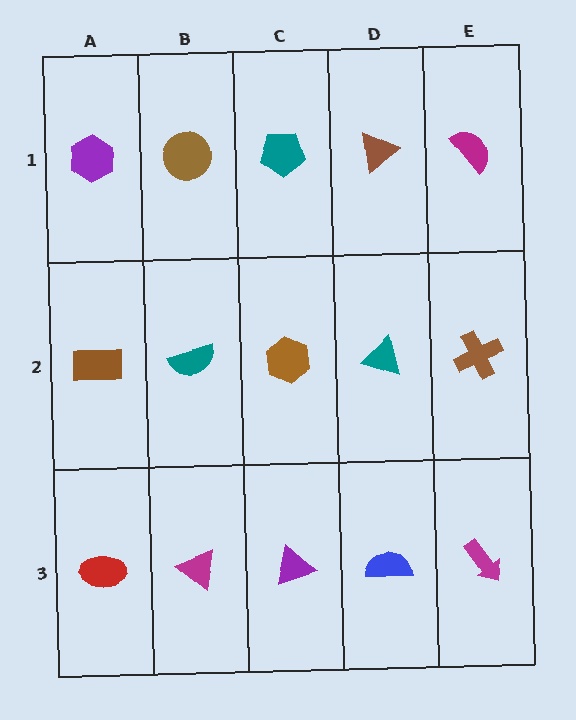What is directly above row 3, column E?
A brown cross.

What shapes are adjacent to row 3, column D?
A teal triangle (row 2, column D), a purple triangle (row 3, column C), a magenta arrow (row 3, column E).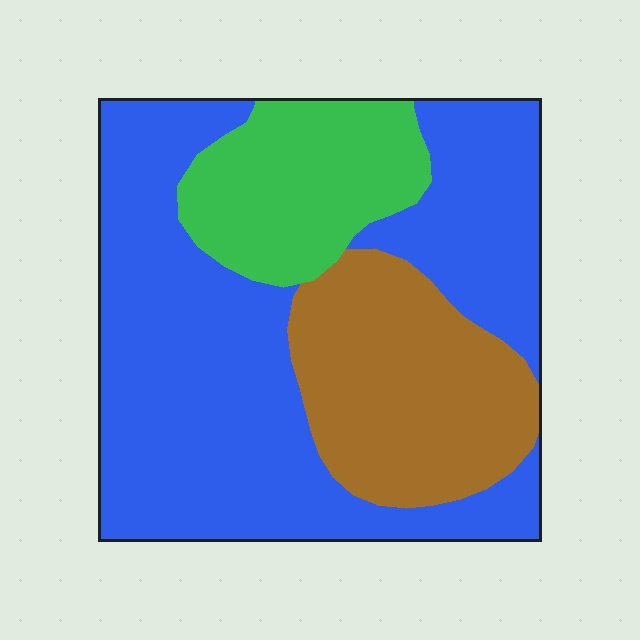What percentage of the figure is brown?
Brown covers roughly 25% of the figure.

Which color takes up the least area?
Green, at roughly 20%.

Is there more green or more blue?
Blue.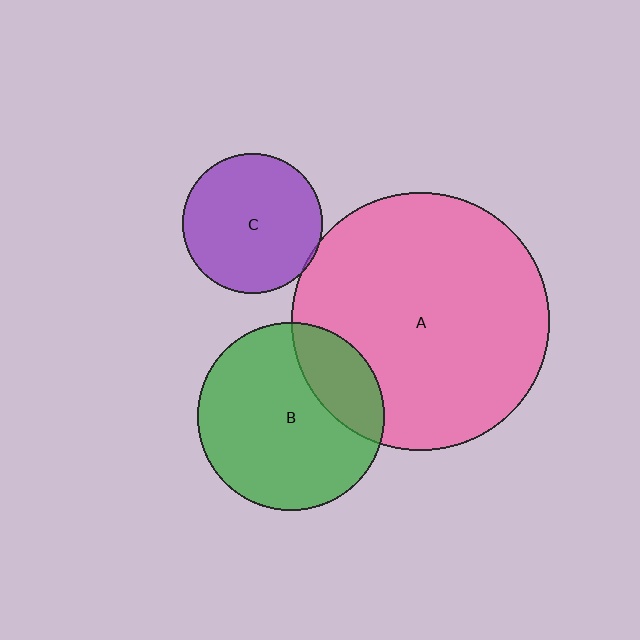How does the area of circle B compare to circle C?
Approximately 1.8 times.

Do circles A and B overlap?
Yes.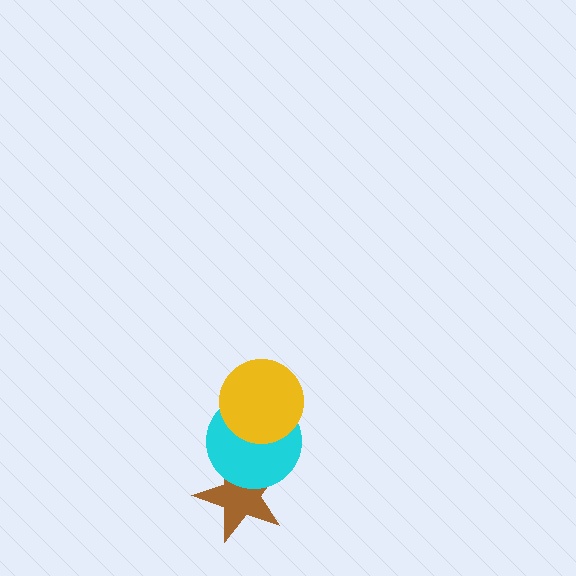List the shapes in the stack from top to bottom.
From top to bottom: the yellow circle, the cyan circle, the brown star.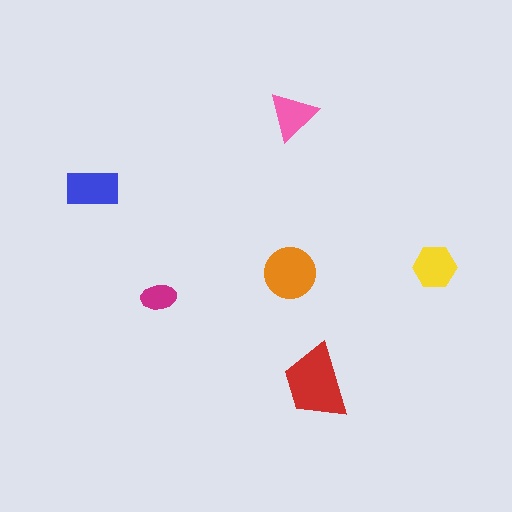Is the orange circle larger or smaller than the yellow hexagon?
Larger.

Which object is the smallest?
The magenta ellipse.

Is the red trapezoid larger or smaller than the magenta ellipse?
Larger.